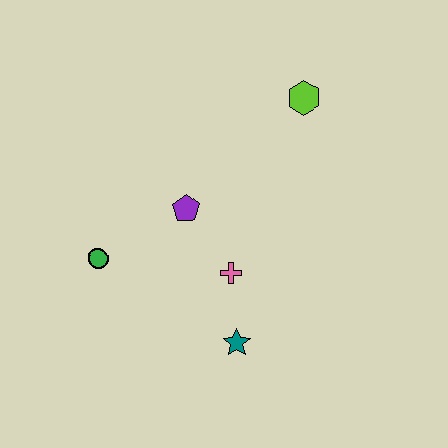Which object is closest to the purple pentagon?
The pink cross is closest to the purple pentagon.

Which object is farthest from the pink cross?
The lime hexagon is farthest from the pink cross.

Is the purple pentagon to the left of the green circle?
No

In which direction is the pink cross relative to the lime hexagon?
The pink cross is below the lime hexagon.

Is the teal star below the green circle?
Yes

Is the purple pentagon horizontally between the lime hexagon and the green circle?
Yes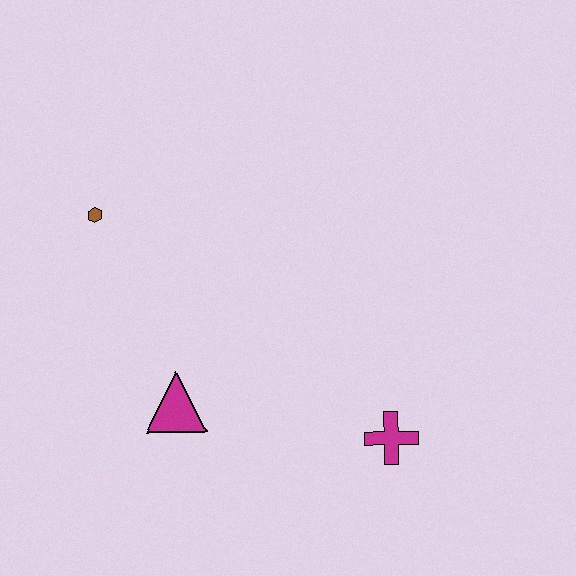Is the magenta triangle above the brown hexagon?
No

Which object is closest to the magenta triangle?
The brown hexagon is closest to the magenta triangle.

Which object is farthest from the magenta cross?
The brown hexagon is farthest from the magenta cross.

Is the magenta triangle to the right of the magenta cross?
No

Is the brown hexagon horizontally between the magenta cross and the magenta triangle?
No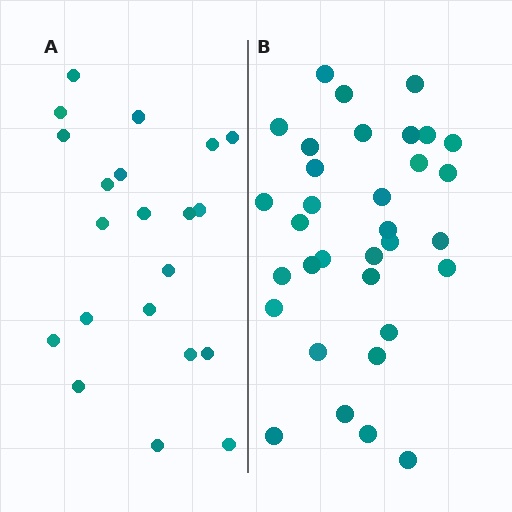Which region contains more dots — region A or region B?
Region B (the right region) has more dots.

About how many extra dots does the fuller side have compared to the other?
Region B has roughly 12 or so more dots than region A.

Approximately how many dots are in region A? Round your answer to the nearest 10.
About 20 dots. (The exact count is 21, which rounds to 20.)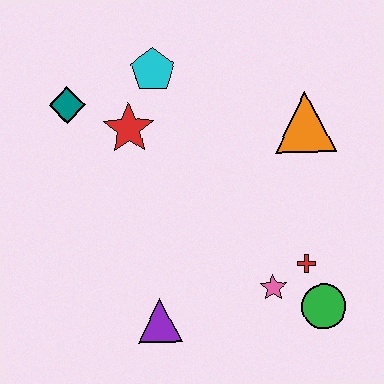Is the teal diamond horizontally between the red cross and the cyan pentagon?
No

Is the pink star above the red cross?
No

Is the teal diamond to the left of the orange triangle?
Yes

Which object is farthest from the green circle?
The teal diamond is farthest from the green circle.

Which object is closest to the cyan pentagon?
The red star is closest to the cyan pentagon.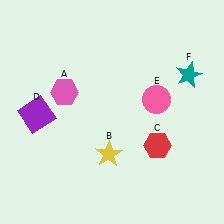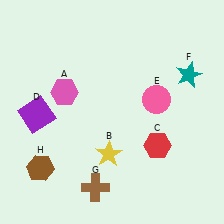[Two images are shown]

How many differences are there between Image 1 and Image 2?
There are 2 differences between the two images.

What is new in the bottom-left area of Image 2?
A brown hexagon (H) was added in the bottom-left area of Image 2.